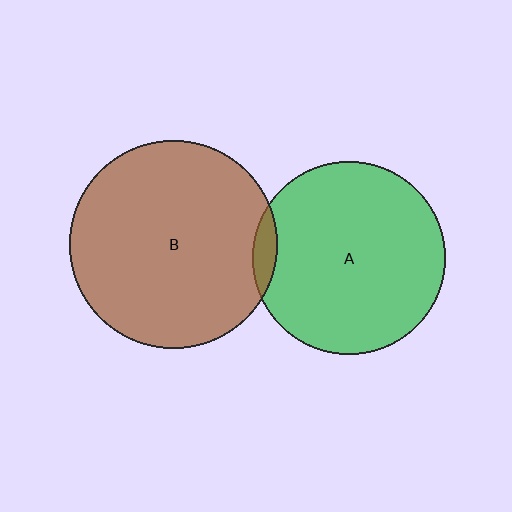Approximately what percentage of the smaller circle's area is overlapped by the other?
Approximately 5%.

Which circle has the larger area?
Circle B (brown).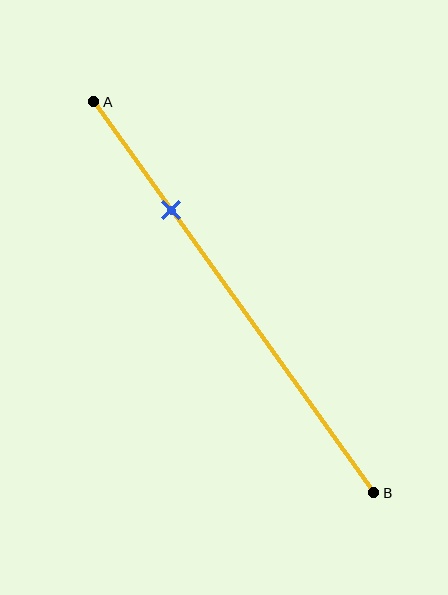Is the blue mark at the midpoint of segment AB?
No, the mark is at about 30% from A, not at the 50% midpoint.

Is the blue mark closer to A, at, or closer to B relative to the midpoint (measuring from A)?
The blue mark is closer to point A than the midpoint of segment AB.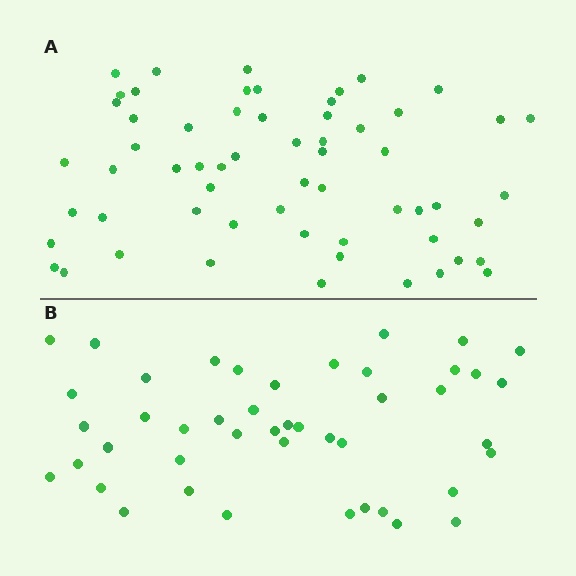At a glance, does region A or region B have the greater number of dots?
Region A (the top region) has more dots.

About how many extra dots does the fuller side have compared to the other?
Region A has approximately 15 more dots than region B.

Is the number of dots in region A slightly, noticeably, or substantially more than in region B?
Region A has noticeably more, but not dramatically so. The ratio is roughly 1.3 to 1.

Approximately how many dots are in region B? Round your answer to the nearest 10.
About 40 dots. (The exact count is 45, which rounds to 40.)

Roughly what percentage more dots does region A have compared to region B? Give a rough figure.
About 35% more.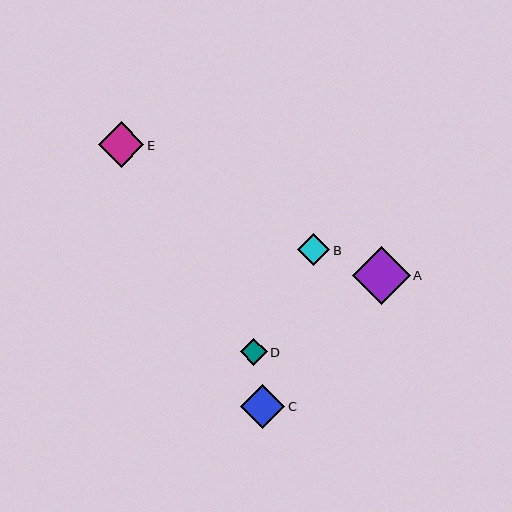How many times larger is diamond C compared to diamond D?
Diamond C is approximately 1.6 times the size of diamond D.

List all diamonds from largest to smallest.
From largest to smallest: A, E, C, B, D.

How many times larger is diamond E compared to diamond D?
Diamond E is approximately 1.7 times the size of diamond D.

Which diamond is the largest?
Diamond A is the largest with a size of approximately 58 pixels.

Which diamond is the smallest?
Diamond D is the smallest with a size of approximately 27 pixels.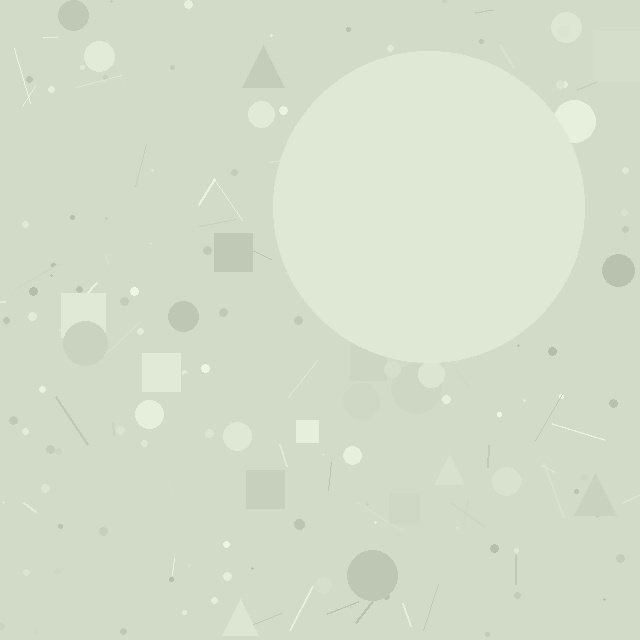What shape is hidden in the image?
A circle is hidden in the image.